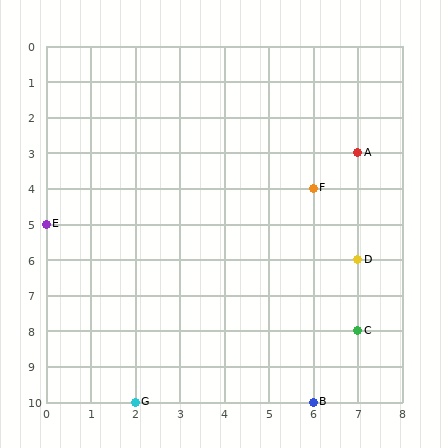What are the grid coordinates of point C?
Point C is at grid coordinates (7, 8).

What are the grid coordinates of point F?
Point F is at grid coordinates (6, 4).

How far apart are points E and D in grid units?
Points E and D are 7 columns and 1 row apart (about 7.1 grid units diagonally).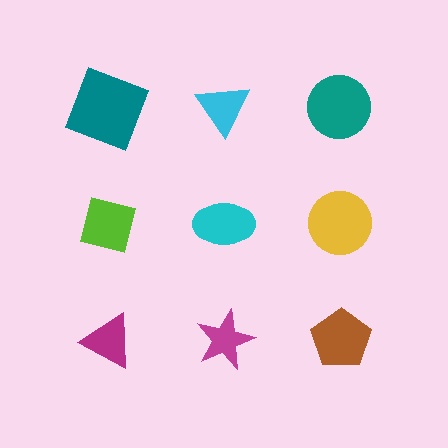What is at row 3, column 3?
A brown pentagon.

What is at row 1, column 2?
A cyan triangle.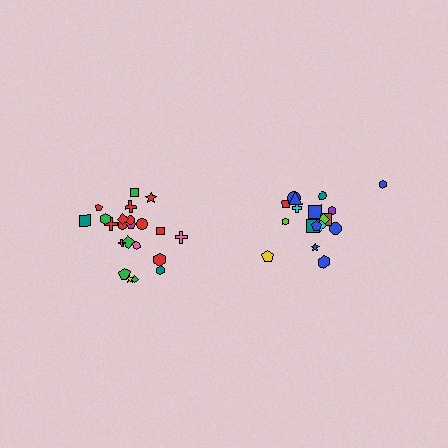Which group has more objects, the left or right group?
The left group.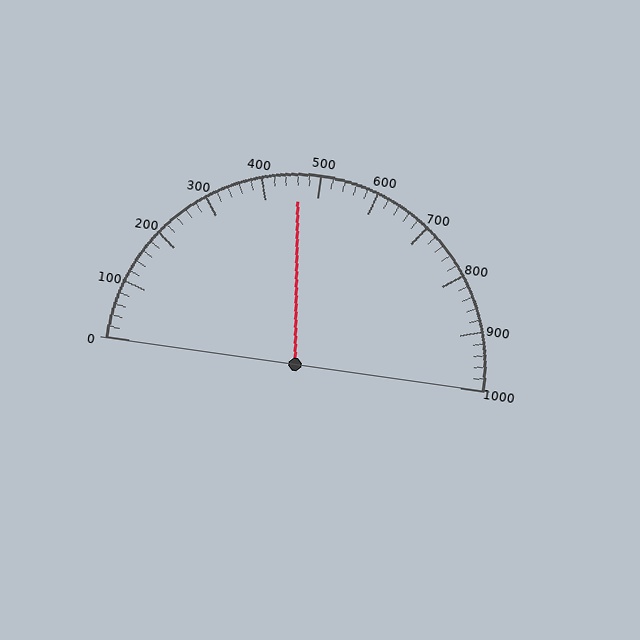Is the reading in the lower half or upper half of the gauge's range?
The reading is in the lower half of the range (0 to 1000).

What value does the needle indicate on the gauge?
The needle indicates approximately 460.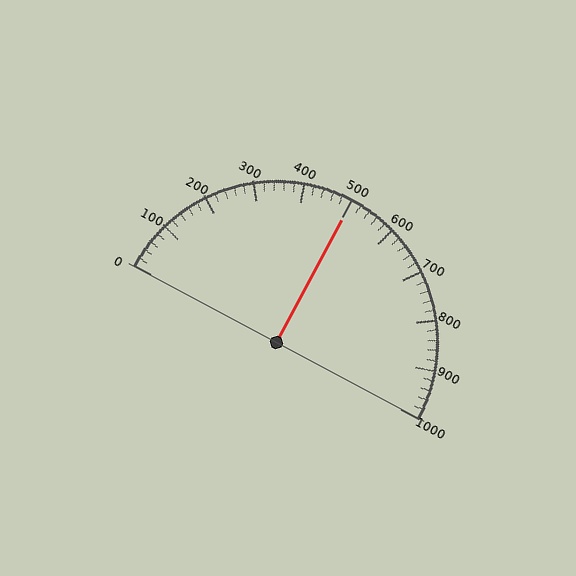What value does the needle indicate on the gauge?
The needle indicates approximately 500.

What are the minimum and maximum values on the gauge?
The gauge ranges from 0 to 1000.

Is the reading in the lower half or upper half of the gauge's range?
The reading is in the upper half of the range (0 to 1000).